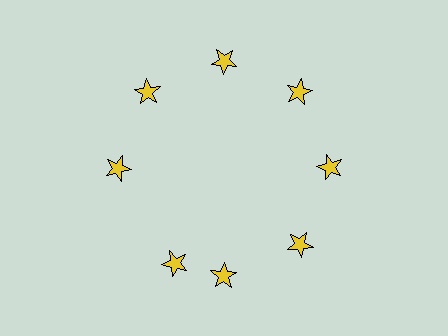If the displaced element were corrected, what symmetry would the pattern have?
It would have 8-fold rotational symmetry — the pattern would map onto itself every 45 degrees.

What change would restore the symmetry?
The symmetry would be restored by rotating it back into even spacing with its neighbors so that all 8 stars sit at equal angles and equal distance from the center.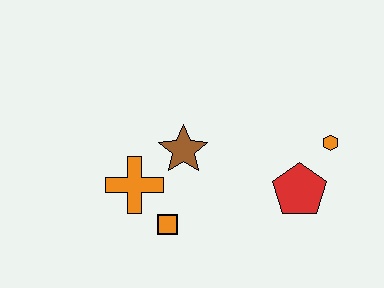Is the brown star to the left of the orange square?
No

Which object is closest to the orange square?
The orange cross is closest to the orange square.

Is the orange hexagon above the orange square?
Yes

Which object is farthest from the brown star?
The orange hexagon is farthest from the brown star.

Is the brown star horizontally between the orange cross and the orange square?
No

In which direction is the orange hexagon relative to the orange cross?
The orange hexagon is to the right of the orange cross.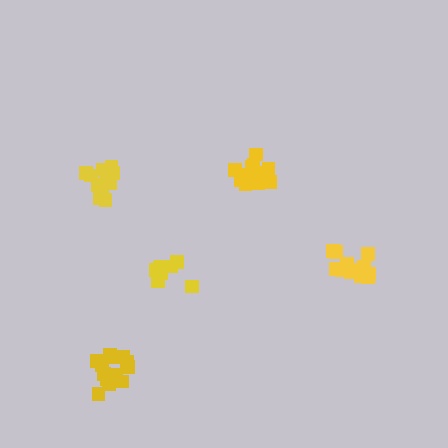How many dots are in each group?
Group 1: 9 dots, Group 2: 11 dots, Group 3: 13 dots, Group 4: 13 dots, Group 5: 14 dots (60 total).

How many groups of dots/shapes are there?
There are 5 groups.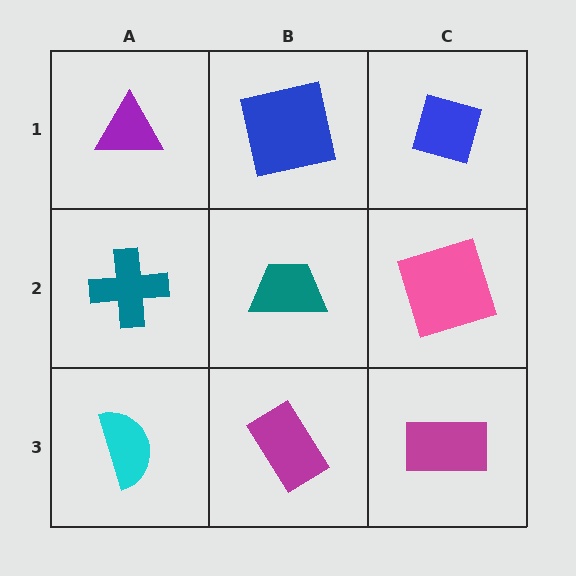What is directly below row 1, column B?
A teal trapezoid.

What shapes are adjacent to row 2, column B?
A blue square (row 1, column B), a magenta rectangle (row 3, column B), a teal cross (row 2, column A), a pink square (row 2, column C).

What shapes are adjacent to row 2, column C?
A blue diamond (row 1, column C), a magenta rectangle (row 3, column C), a teal trapezoid (row 2, column B).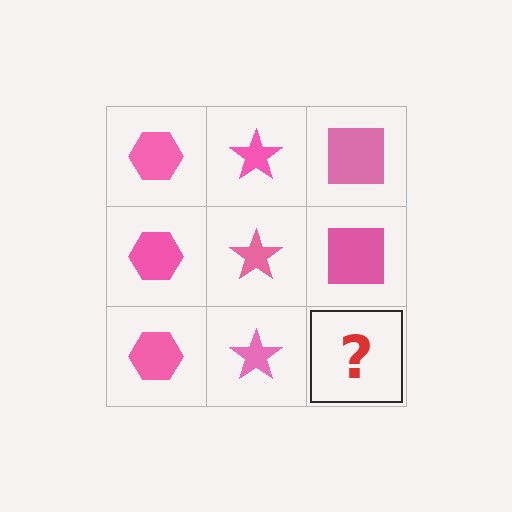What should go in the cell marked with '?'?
The missing cell should contain a pink square.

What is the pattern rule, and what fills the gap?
The rule is that each column has a consistent shape. The gap should be filled with a pink square.